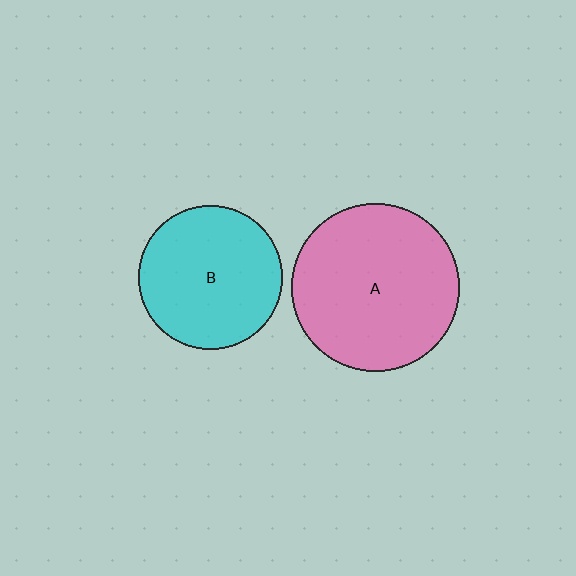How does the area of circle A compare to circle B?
Approximately 1.4 times.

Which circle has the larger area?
Circle A (pink).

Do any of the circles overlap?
No, none of the circles overlap.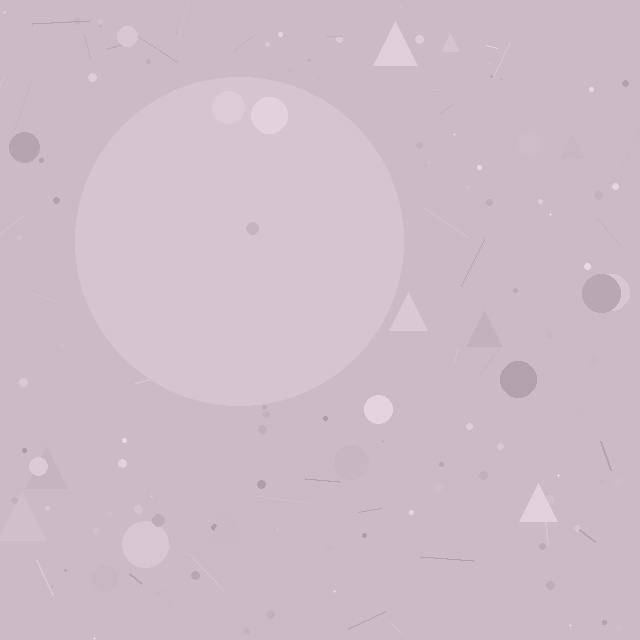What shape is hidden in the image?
A circle is hidden in the image.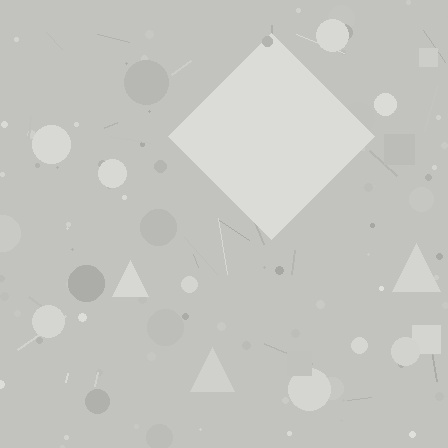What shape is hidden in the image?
A diamond is hidden in the image.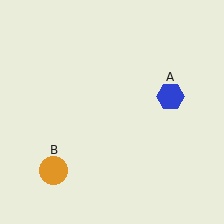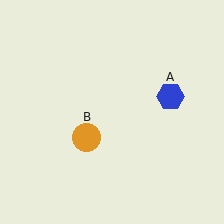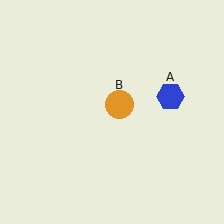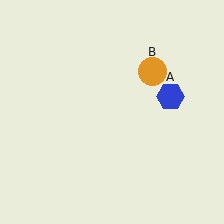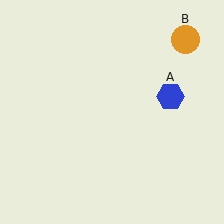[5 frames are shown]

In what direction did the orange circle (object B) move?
The orange circle (object B) moved up and to the right.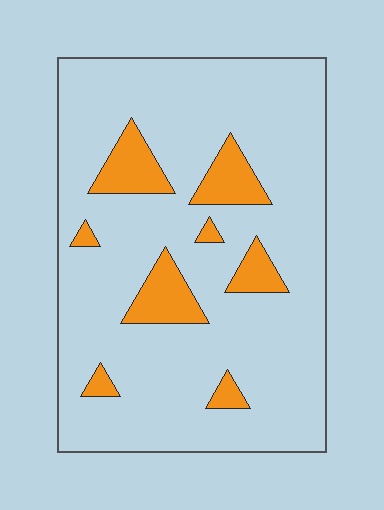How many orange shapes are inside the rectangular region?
8.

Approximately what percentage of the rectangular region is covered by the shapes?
Approximately 15%.